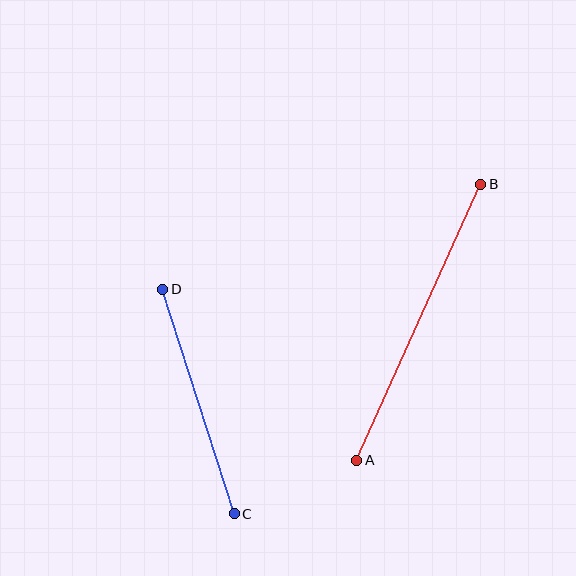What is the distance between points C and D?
The distance is approximately 236 pixels.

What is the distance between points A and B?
The distance is approximately 302 pixels.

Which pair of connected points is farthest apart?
Points A and B are farthest apart.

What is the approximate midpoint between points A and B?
The midpoint is at approximately (419, 322) pixels.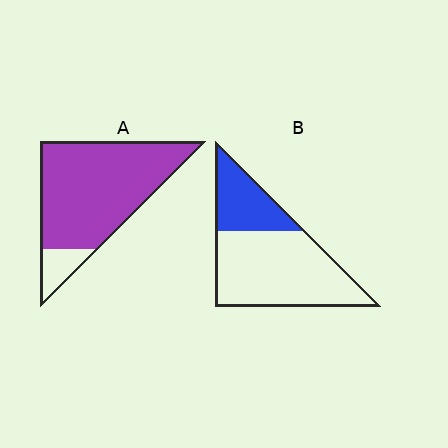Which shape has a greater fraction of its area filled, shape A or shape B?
Shape A.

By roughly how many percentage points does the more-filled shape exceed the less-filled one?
By roughly 60 percentage points (A over B).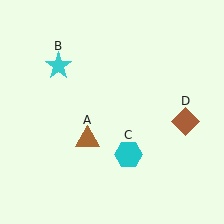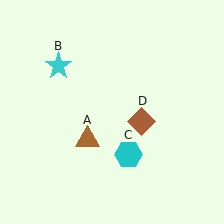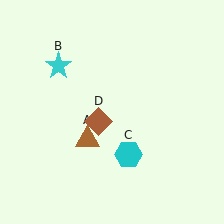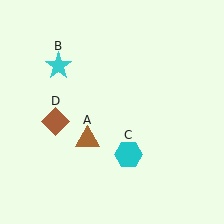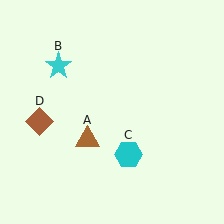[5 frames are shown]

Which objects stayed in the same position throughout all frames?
Brown triangle (object A) and cyan star (object B) and cyan hexagon (object C) remained stationary.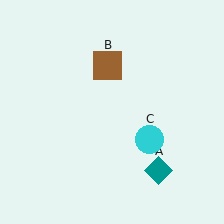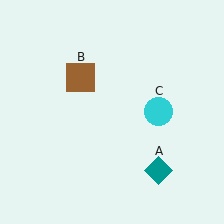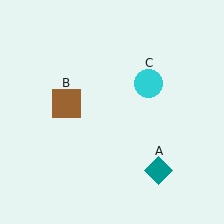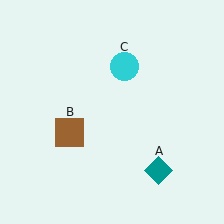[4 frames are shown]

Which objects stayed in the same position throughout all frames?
Teal diamond (object A) remained stationary.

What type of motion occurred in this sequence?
The brown square (object B), cyan circle (object C) rotated counterclockwise around the center of the scene.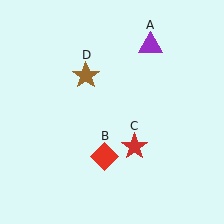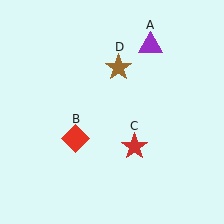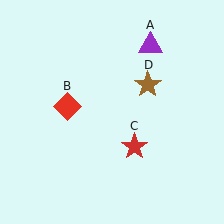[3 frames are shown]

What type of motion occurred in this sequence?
The red diamond (object B), brown star (object D) rotated clockwise around the center of the scene.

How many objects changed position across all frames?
2 objects changed position: red diamond (object B), brown star (object D).